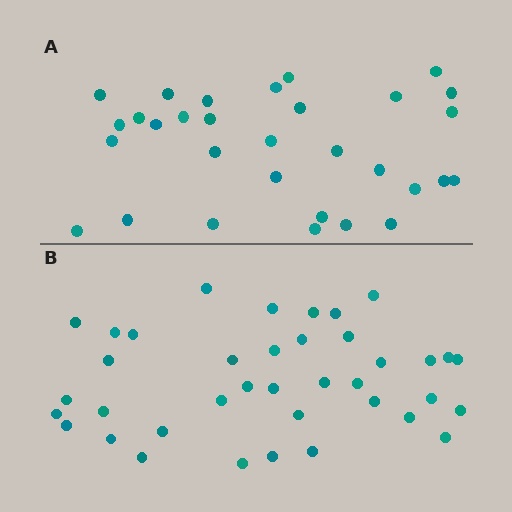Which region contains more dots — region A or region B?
Region B (the bottom region) has more dots.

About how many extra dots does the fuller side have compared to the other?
Region B has roughly 8 or so more dots than region A.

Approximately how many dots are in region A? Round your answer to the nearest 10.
About 30 dots. (The exact count is 31, which rounds to 30.)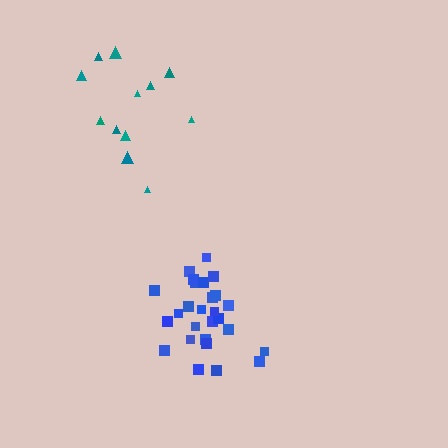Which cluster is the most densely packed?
Blue.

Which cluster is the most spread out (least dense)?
Teal.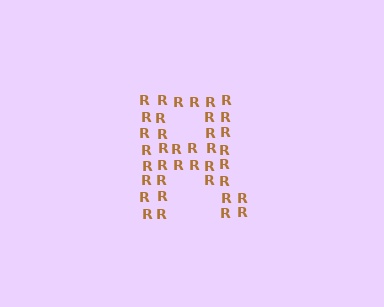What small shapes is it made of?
It is made of small letter R's.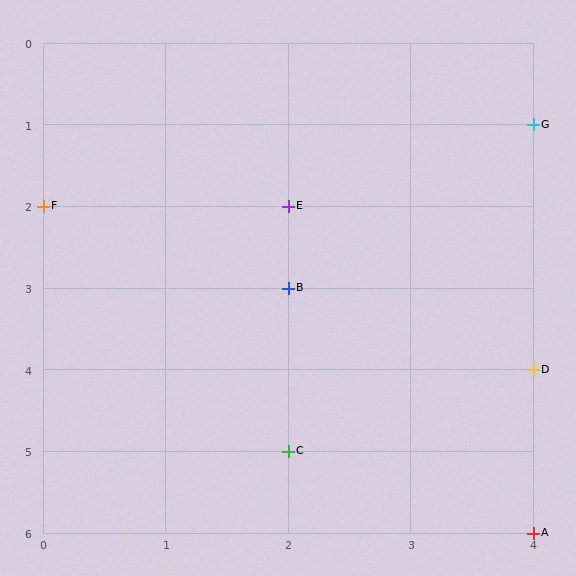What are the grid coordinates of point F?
Point F is at grid coordinates (0, 2).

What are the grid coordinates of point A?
Point A is at grid coordinates (4, 6).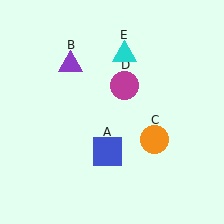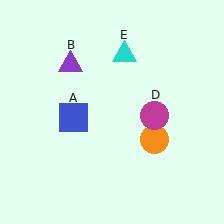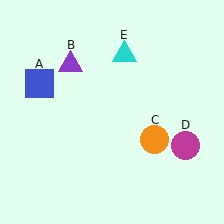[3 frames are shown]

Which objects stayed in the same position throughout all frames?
Purple triangle (object B) and orange circle (object C) and cyan triangle (object E) remained stationary.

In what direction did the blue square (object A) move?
The blue square (object A) moved up and to the left.